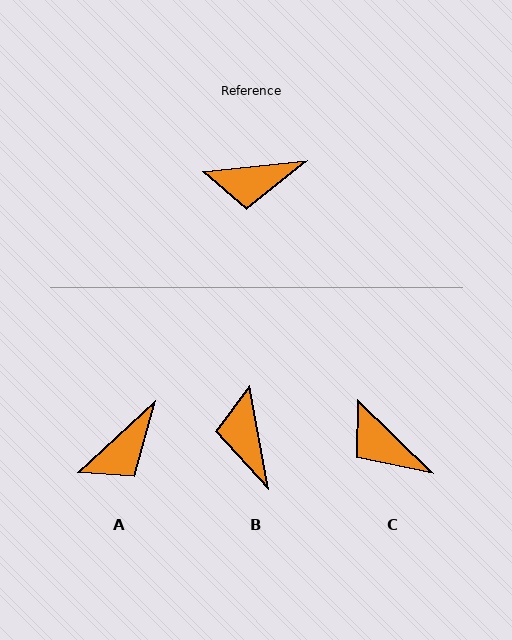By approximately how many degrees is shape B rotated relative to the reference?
Approximately 86 degrees clockwise.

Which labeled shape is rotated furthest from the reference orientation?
B, about 86 degrees away.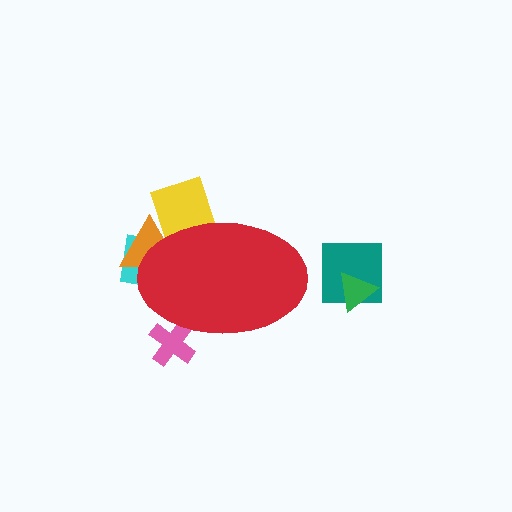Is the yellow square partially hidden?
Yes, the yellow square is partially hidden behind the red ellipse.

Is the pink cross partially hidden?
Yes, the pink cross is partially hidden behind the red ellipse.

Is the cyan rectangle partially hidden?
Yes, the cyan rectangle is partially hidden behind the red ellipse.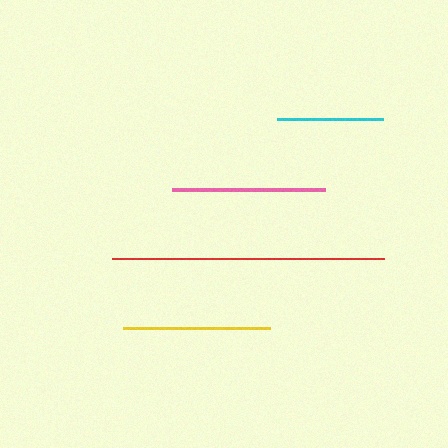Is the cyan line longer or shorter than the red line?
The red line is longer than the cyan line.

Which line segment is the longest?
The red line is the longest at approximately 272 pixels.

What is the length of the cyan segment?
The cyan segment is approximately 105 pixels long.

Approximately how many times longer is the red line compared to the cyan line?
The red line is approximately 2.6 times the length of the cyan line.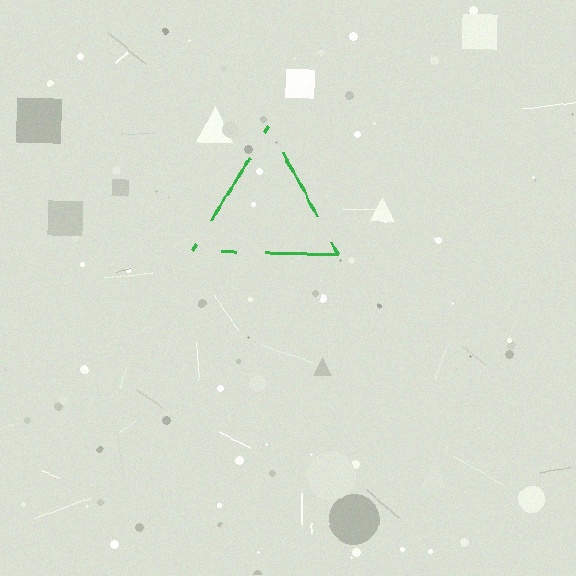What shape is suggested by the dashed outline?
The dashed outline suggests a triangle.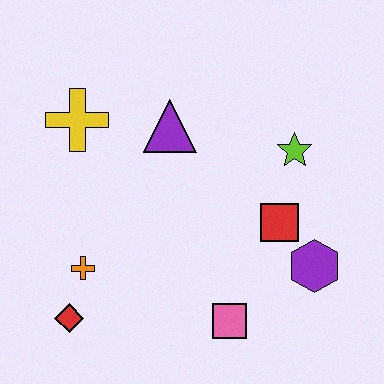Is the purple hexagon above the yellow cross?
No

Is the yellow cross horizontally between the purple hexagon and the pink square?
No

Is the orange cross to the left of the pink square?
Yes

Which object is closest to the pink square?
The purple hexagon is closest to the pink square.